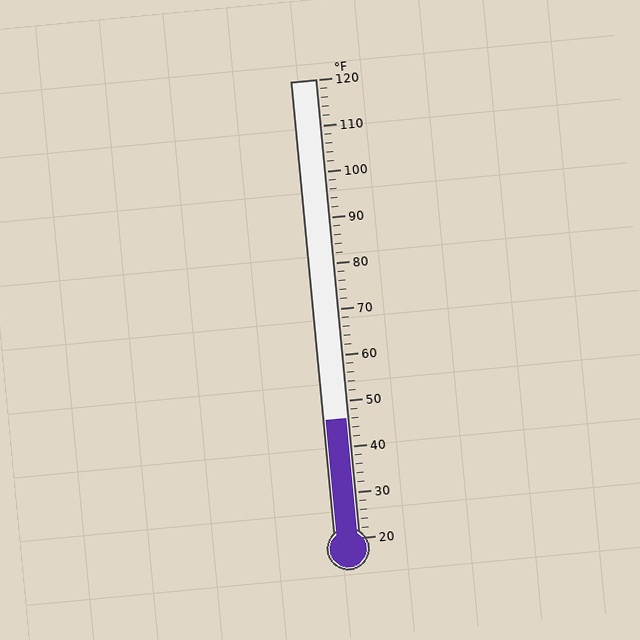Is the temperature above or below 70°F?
The temperature is below 70°F.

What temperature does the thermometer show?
The thermometer shows approximately 46°F.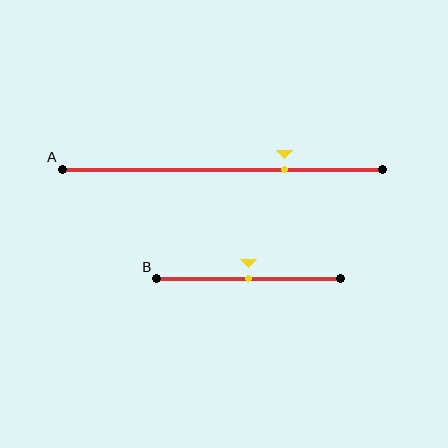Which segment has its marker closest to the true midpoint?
Segment B has its marker closest to the true midpoint.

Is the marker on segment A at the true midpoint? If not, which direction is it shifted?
No, the marker on segment A is shifted to the right by about 19% of the segment length.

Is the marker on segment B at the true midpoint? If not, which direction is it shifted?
Yes, the marker on segment B is at the true midpoint.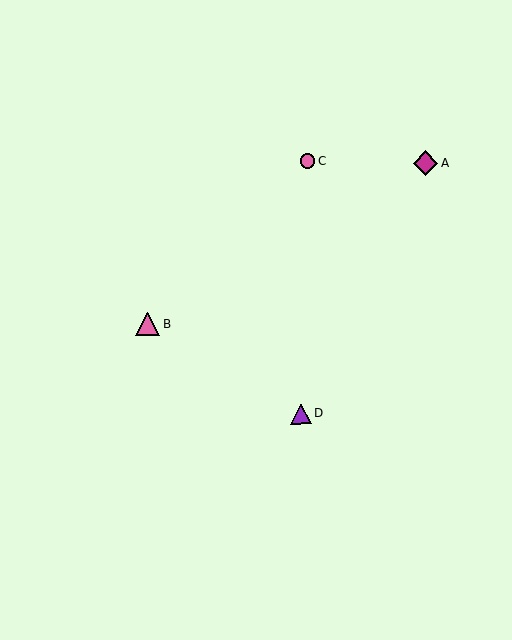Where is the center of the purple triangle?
The center of the purple triangle is at (301, 414).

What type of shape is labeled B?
Shape B is a pink triangle.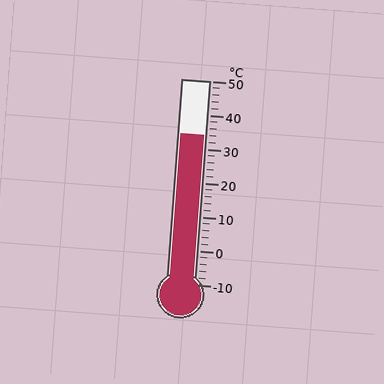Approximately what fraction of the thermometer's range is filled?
The thermometer is filled to approximately 75% of its range.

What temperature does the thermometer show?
The thermometer shows approximately 34°C.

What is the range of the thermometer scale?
The thermometer scale ranges from -10°C to 50°C.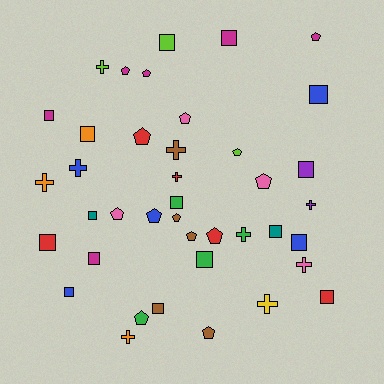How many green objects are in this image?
There are 4 green objects.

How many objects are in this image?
There are 40 objects.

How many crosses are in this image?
There are 10 crosses.